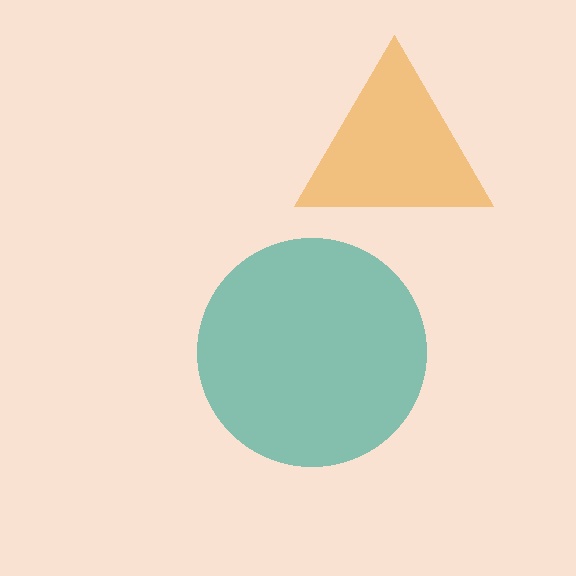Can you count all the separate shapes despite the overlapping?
Yes, there are 2 separate shapes.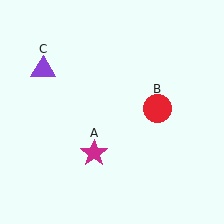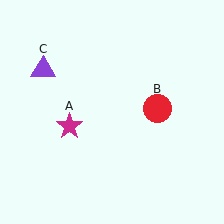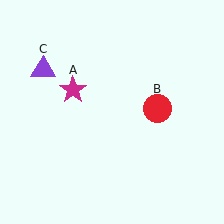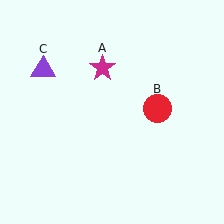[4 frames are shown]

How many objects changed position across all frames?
1 object changed position: magenta star (object A).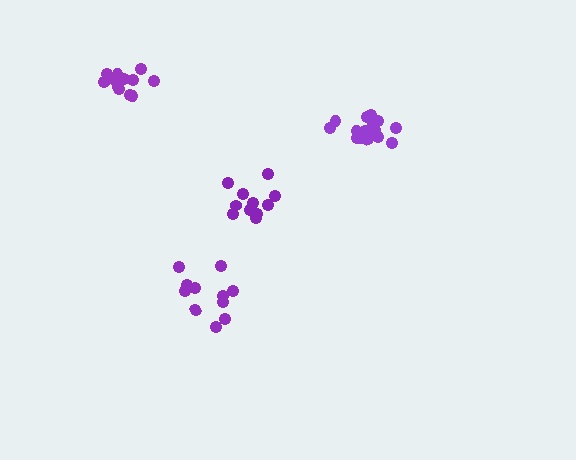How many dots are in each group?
Group 1: 13 dots, Group 2: 15 dots, Group 3: 11 dots, Group 4: 11 dots (50 total).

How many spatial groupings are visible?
There are 4 spatial groupings.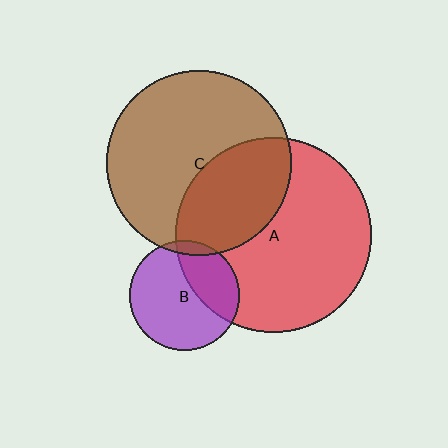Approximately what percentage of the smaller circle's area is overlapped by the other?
Approximately 5%.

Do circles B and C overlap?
Yes.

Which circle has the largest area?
Circle A (red).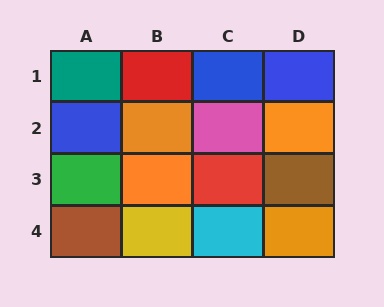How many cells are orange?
4 cells are orange.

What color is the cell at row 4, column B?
Yellow.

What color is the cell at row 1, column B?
Red.